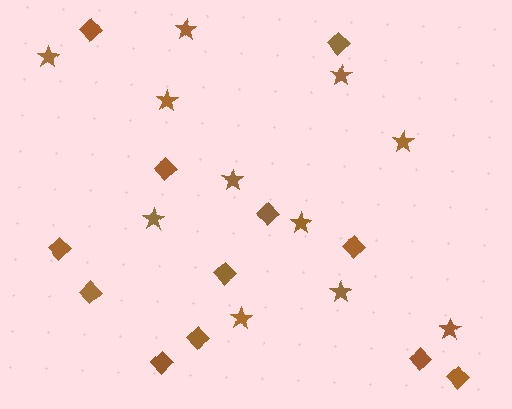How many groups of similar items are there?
There are 2 groups: one group of diamonds (12) and one group of stars (11).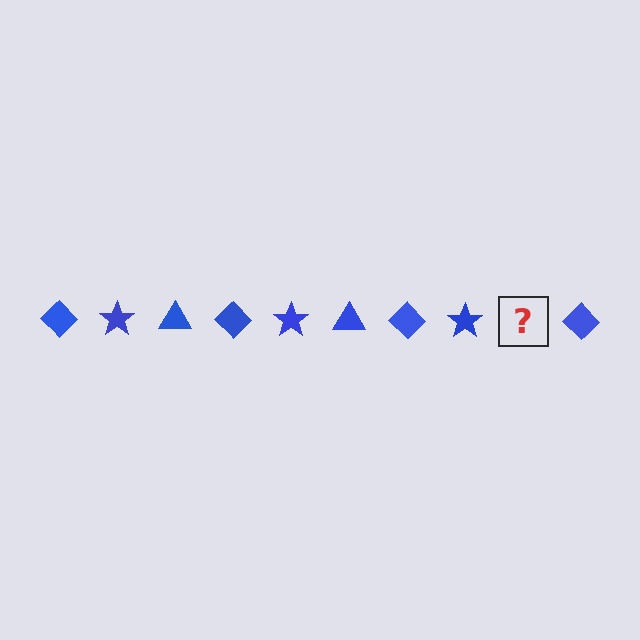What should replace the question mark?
The question mark should be replaced with a blue triangle.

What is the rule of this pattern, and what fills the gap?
The rule is that the pattern cycles through diamond, star, triangle shapes in blue. The gap should be filled with a blue triangle.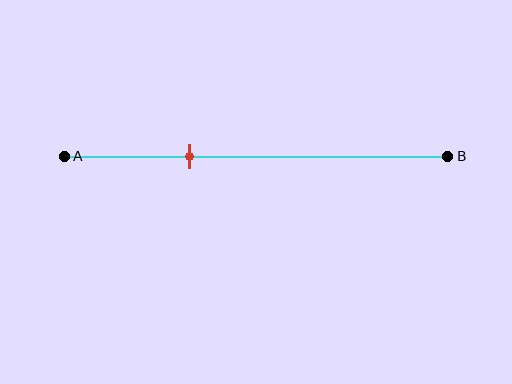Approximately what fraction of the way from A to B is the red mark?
The red mark is approximately 35% of the way from A to B.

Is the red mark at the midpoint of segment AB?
No, the mark is at about 35% from A, not at the 50% midpoint.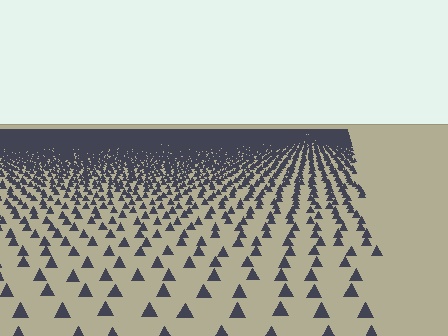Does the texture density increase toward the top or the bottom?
Density increases toward the top.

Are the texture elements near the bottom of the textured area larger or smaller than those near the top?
Larger. Near the bottom, elements are closer to the viewer and appear at a bigger on-screen size.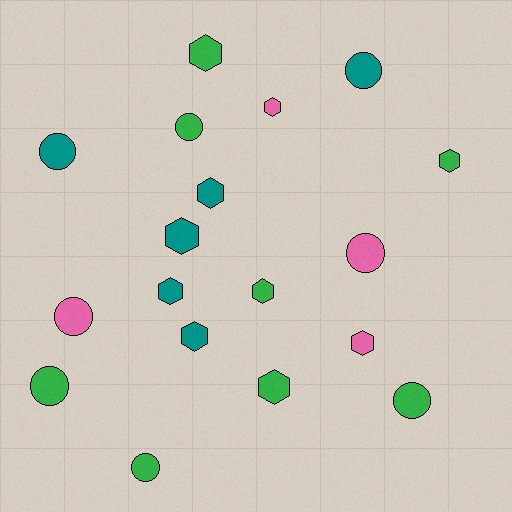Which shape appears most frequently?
Hexagon, with 10 objects.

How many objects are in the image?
There are 18 objects.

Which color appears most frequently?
Green, with 8 objects.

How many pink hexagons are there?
There are 2 pink hexagons.